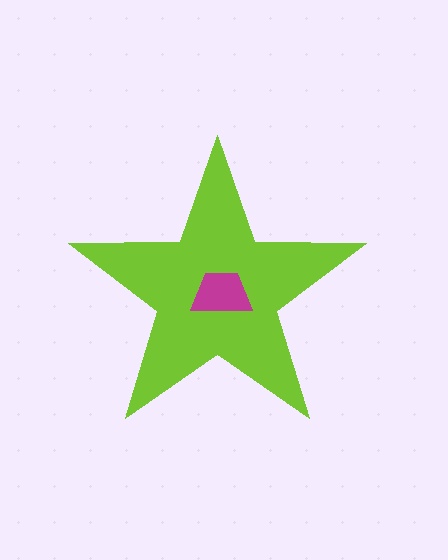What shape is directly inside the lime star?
The magenta trapezoid.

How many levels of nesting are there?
2.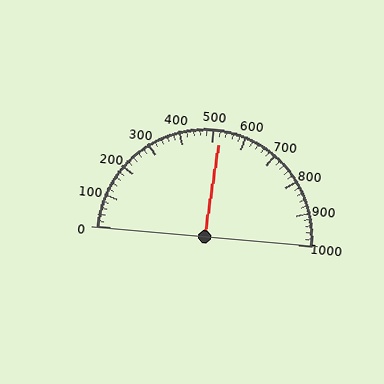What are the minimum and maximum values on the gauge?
The gauge ranges from 0 to 1000.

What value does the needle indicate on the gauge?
The needle indicates approximately 520.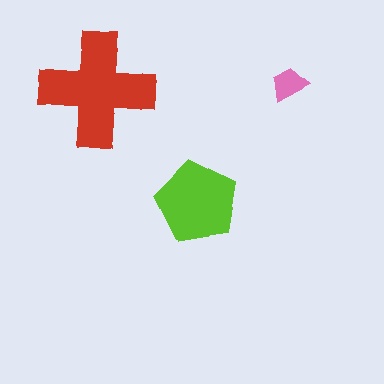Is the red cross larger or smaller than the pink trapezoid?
Larger.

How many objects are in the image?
There are 3 objects in the image.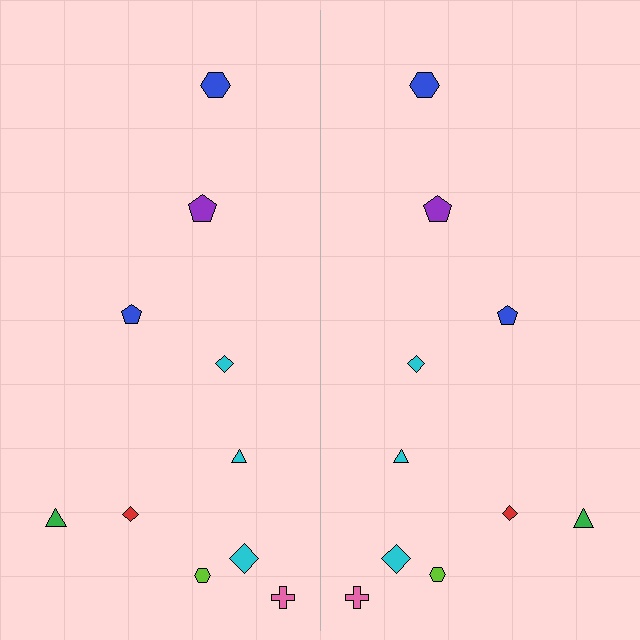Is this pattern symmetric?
Yes, this pattern has bilateral (reflection) symmetry.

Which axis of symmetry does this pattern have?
The pattern has a vertical axis of symmetry running through the center of the image.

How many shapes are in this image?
There are 20 shapes in this image.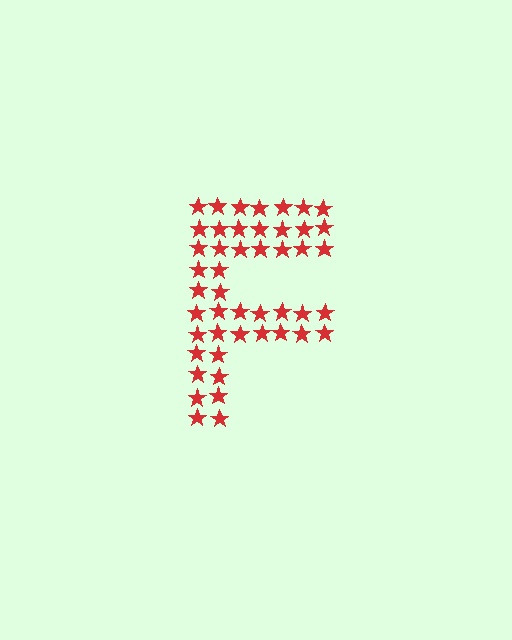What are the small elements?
The small elements are stars.